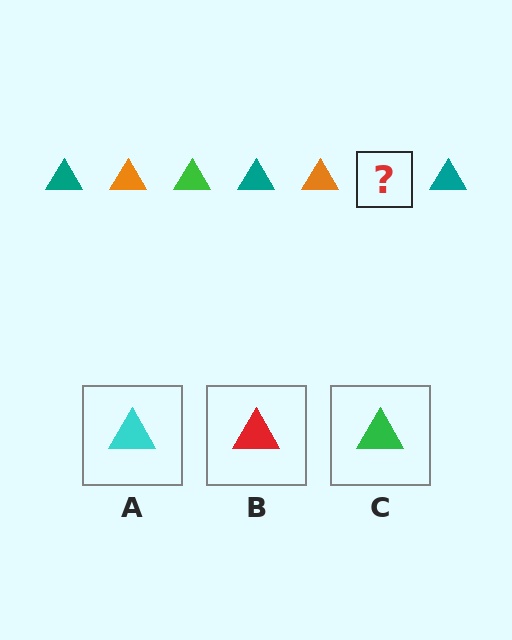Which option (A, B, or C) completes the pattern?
C.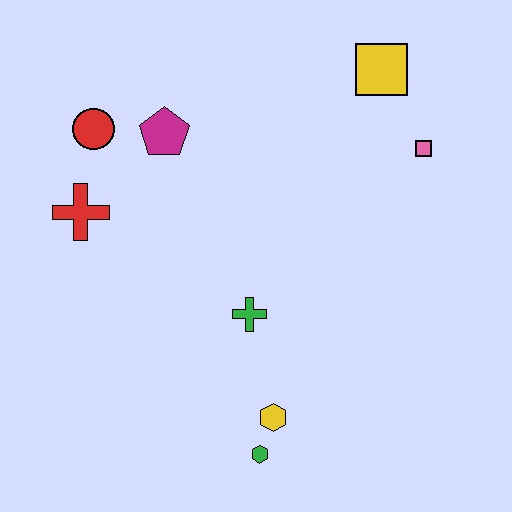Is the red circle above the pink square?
Yes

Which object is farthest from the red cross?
The pink square is farthest from the red cross.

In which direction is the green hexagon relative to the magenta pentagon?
The green hexagon is below the magenta pentagon.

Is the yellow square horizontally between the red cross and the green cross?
No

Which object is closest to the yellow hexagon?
The green hexagon is closest to the yellow hexagon.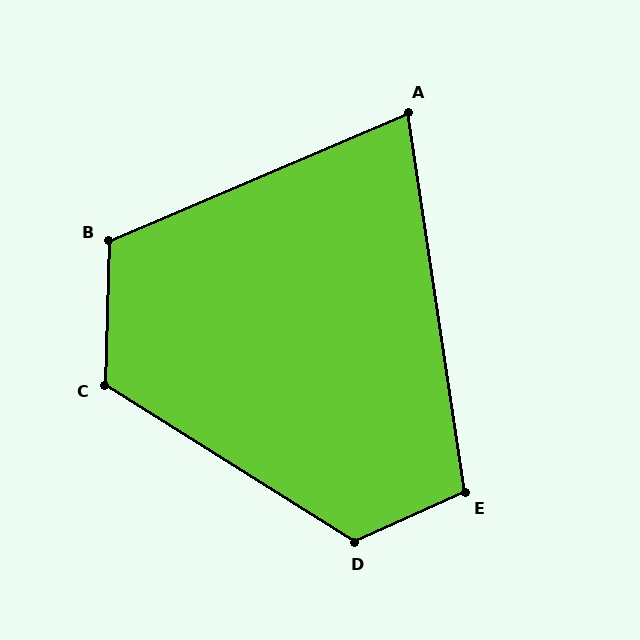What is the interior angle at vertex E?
Approximately 106 degrees (obtuse).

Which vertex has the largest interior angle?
D, at approximately 123 degrees.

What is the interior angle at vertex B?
Approximately 115 degrees (obtuse).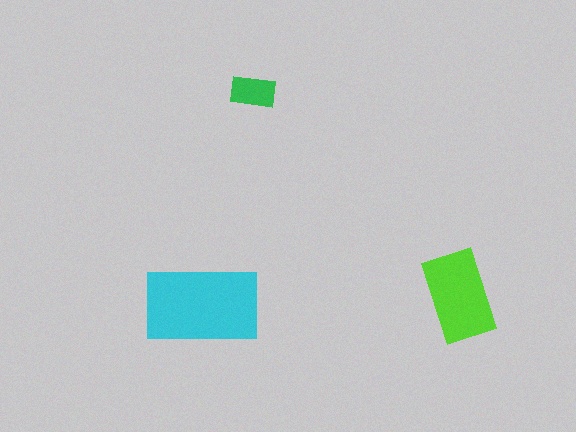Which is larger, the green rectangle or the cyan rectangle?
The cyan one.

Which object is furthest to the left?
The cyan rectangle is leftmost.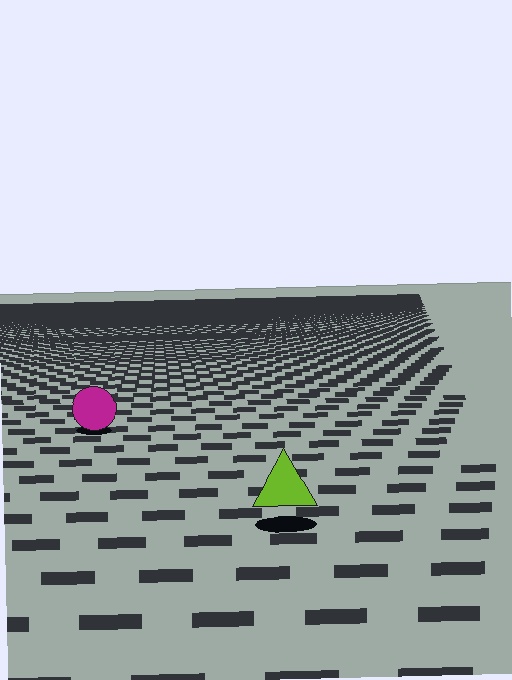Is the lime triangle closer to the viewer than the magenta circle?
Yes. The lime triangle is closer — you can tell from the texture gradient: the ground texture is coarser near it.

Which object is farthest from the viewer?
The magenta circle is farthest from the viewer. It appears smaller and the ground texture around it is denser.